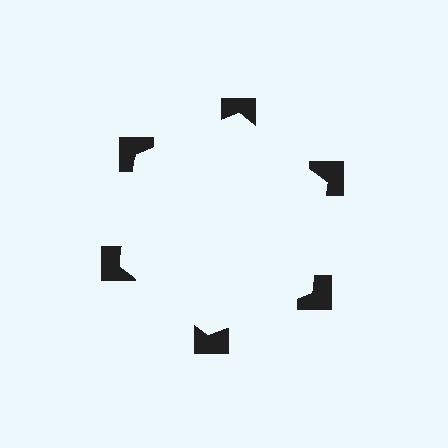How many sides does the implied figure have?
6 sides.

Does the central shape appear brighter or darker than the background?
It typically appears slightly brighter than the background, even though no actual brightness change is drawn.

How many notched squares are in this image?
There are 6 — one at each vertex of the illusory hexagon.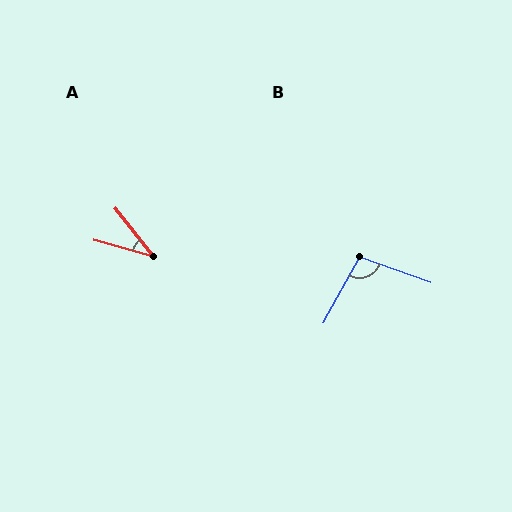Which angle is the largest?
B, at approximately 99 degrees.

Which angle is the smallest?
A, at approximately 36 degrees.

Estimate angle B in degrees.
Approximately 99 degrees.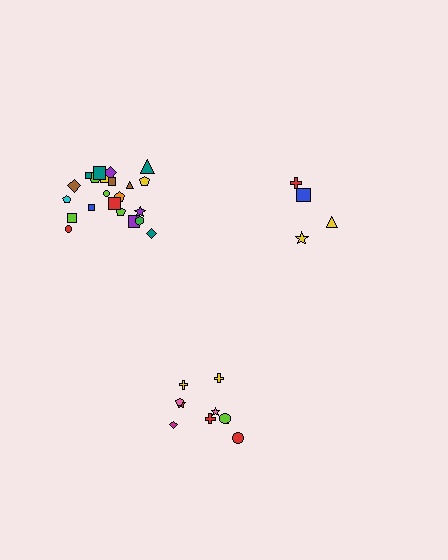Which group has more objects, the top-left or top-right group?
The top-left group.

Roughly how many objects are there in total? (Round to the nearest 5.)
Roughly 35 objects in total.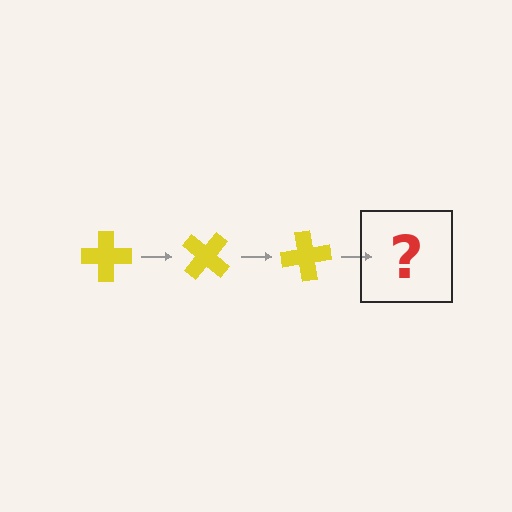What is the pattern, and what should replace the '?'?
The pattern is that the cross rotates 40 degrees each step. The '?' should be a yellow cross rotated 120 degrees.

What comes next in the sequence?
The next element should be a yellow cross rotated 120 degrees.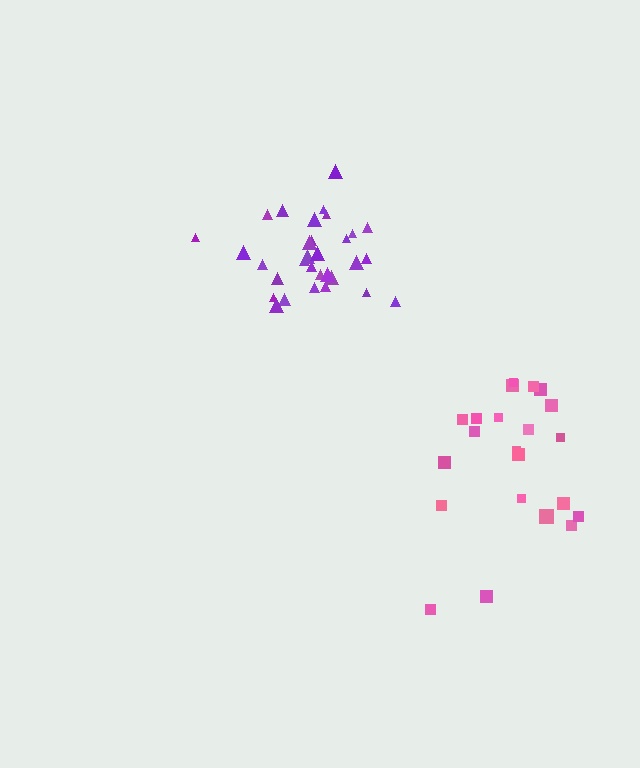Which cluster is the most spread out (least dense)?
Pink.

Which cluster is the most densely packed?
Purple.